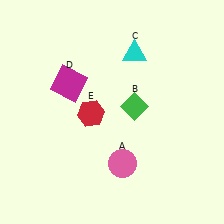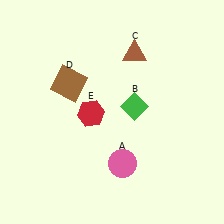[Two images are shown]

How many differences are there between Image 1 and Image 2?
There are 2 differences between the two images.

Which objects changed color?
C changed from cyan to brown. D changed from magenta to brown.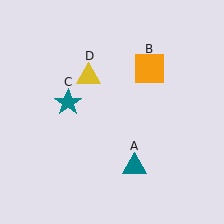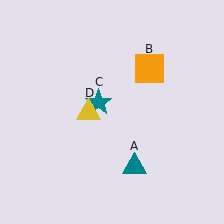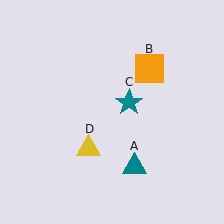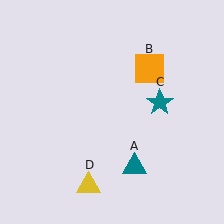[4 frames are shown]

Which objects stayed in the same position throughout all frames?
Teal triangle (object A) and orange square (object B) remained stationary.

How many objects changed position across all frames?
2 objects changed position: teal star (object C), yellow triangle (object D).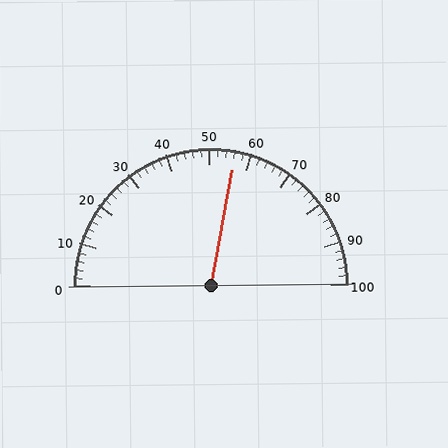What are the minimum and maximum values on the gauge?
The gauge ranges from 0 to 100.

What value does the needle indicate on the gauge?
The needle indicates approximately 56.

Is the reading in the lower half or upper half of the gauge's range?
The reading is in the upper half of the range (0 to 100).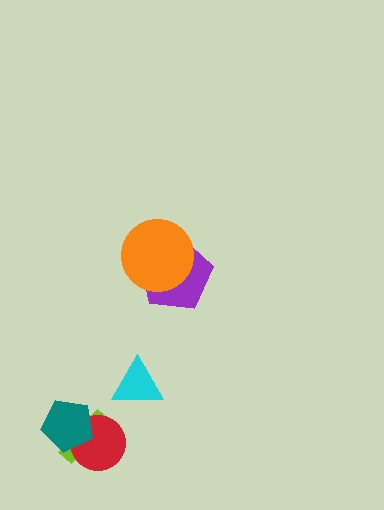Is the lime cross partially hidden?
Yes, it is partially covered by another shape.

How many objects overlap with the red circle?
2 objects overlap with the red circle.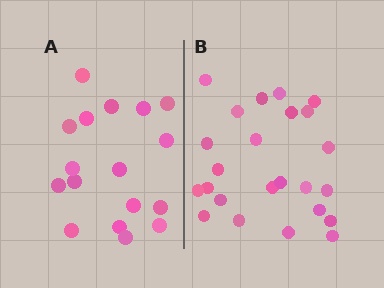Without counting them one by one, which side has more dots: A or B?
Region B (the right region) has more dots.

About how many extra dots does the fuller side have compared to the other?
Region B has roughly 8 or so more dots than region A.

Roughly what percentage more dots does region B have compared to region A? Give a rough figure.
About 40% more.